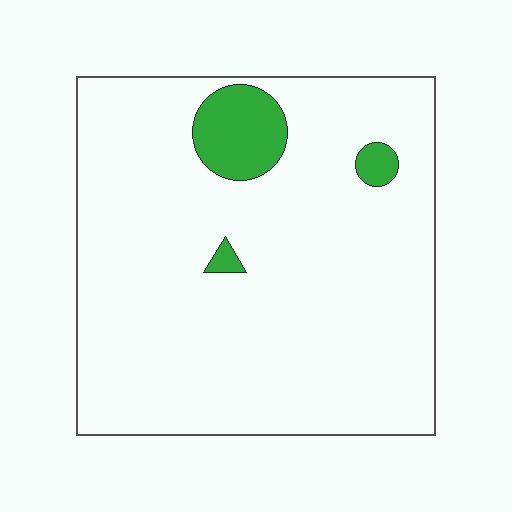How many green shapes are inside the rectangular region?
3.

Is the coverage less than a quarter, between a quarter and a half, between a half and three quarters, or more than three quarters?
Less than a quarter.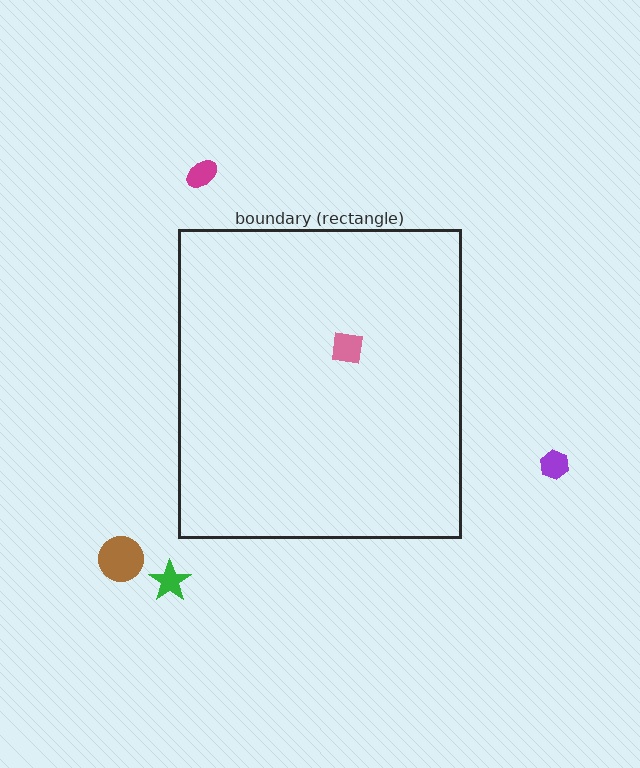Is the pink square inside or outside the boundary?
Inside.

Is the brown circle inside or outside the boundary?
Outside.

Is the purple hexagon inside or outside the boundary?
Outside.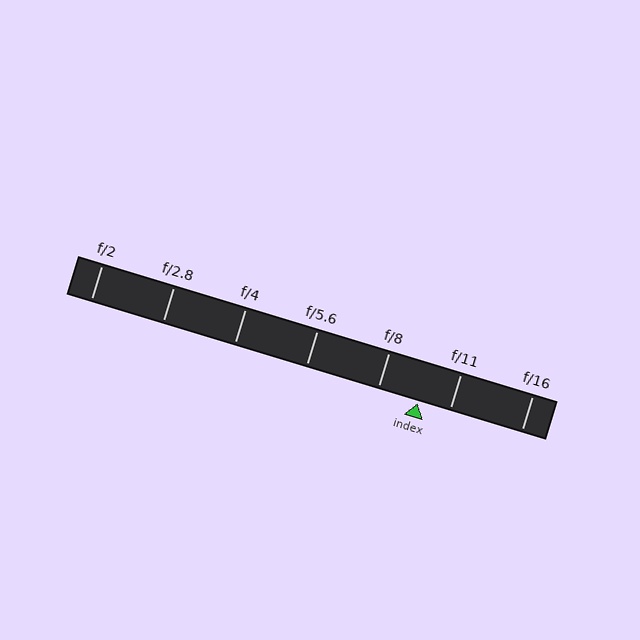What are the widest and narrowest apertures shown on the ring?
The widest aperture shown is f/2 and the narrowest is f/16.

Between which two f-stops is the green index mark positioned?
The index mark is between f/8 and f/11.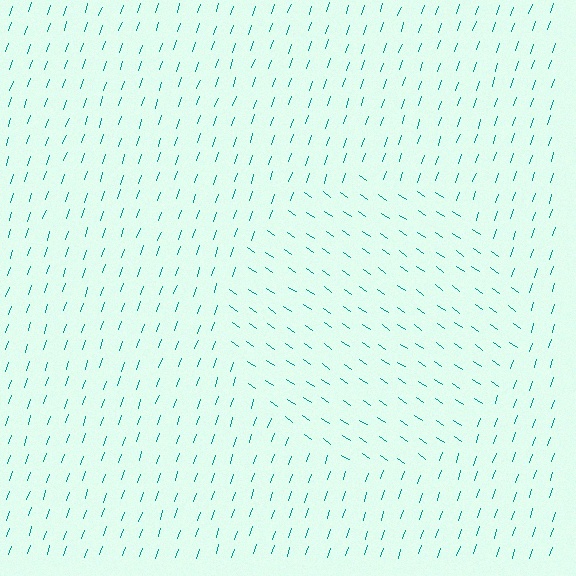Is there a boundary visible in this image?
Yes, there is a texture boundary formed by a change in line orientation.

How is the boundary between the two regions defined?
The boundary is defined purely by a change in line orientation (approximately 74 degrees difference). All lines are the same color and thickness.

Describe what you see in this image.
The image is filled with small teal line segments. A circle region in the image has lines oriented differently from the surrounding lines, creating a visible texture boundary.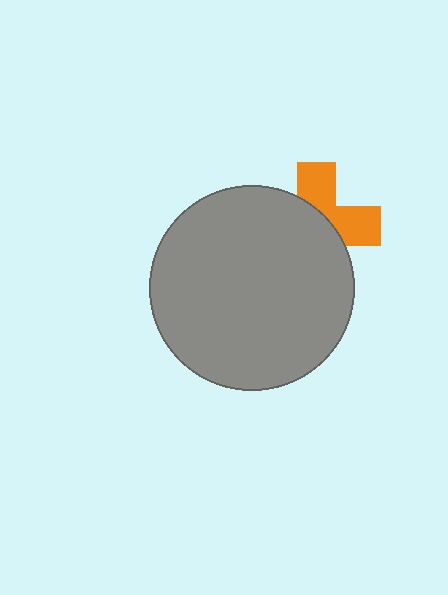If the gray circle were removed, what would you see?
You would see the complete orange cross.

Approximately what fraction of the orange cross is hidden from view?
Roughly 58% of the orange cross is hidden behind the gray circle.